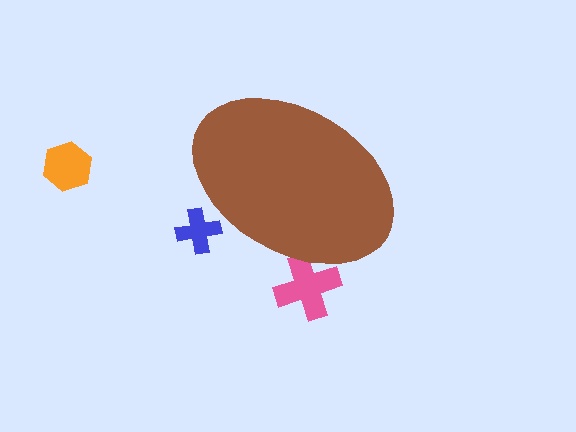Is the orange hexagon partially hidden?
No, the orange hexagon is fully visible.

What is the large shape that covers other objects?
A brown ellipse.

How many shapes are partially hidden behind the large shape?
2 shapes are partially hidden.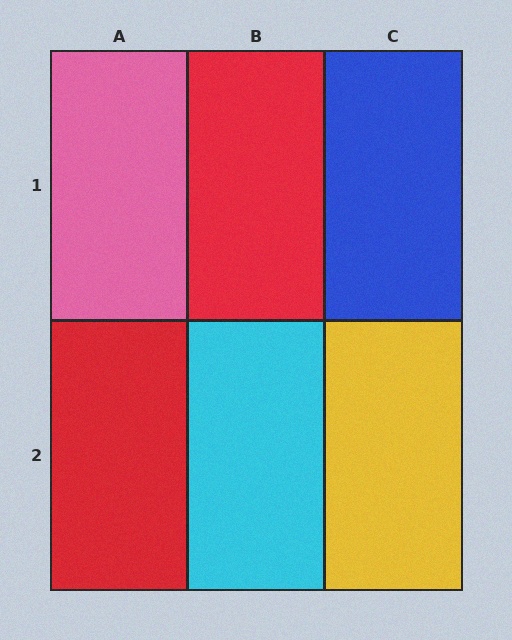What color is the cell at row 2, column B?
Cyan.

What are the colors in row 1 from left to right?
Pink, red, blue.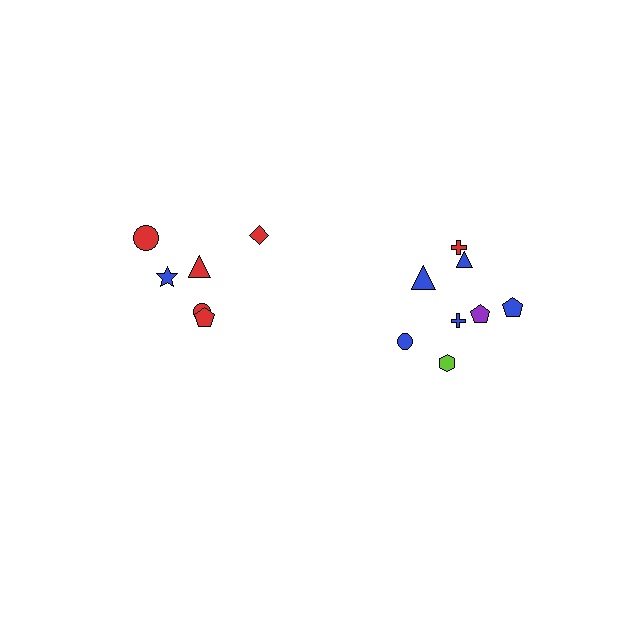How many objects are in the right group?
There are 8 objects.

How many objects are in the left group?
There are 6 objects.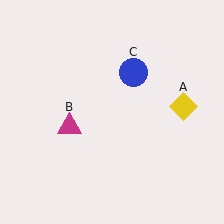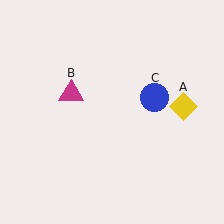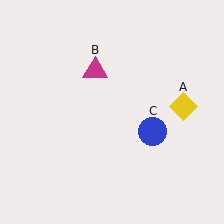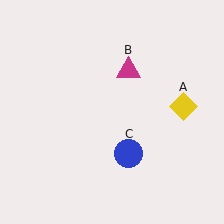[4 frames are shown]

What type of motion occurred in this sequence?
The magenta triangle (object B), blue circle (object C) rotated clockwise around the center of the scene.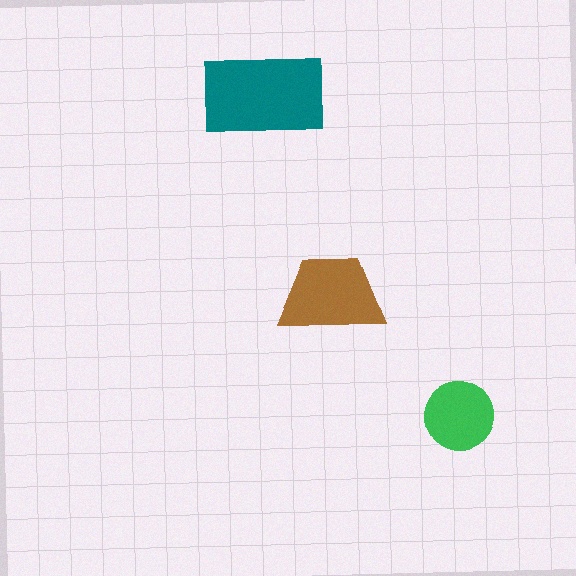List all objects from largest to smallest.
The teal rectangle, the brown trapezoid, the green circle.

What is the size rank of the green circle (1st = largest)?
3rd.